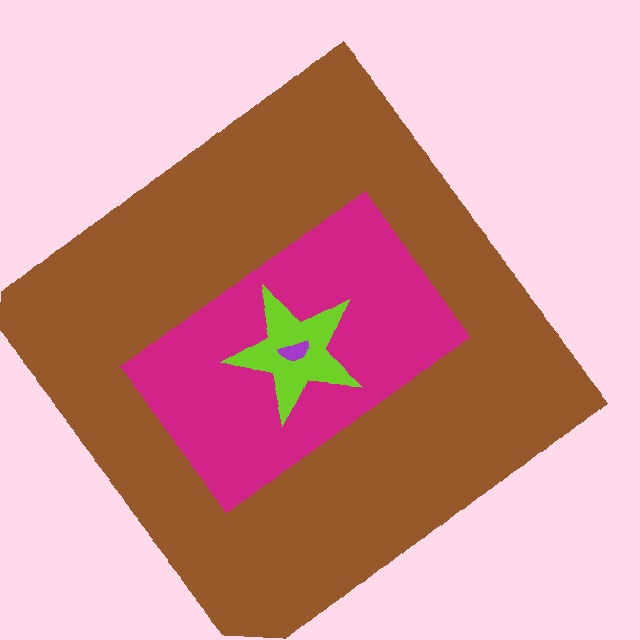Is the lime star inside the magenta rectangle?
Yes.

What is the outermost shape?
The brown diamond.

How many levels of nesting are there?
4.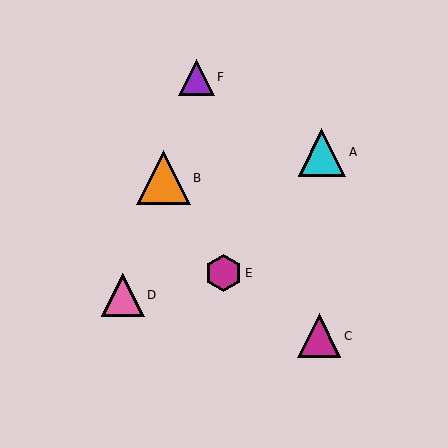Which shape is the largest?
The orange triangle (labeled B) is the largest.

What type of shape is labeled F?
Shape F is a purple triangle.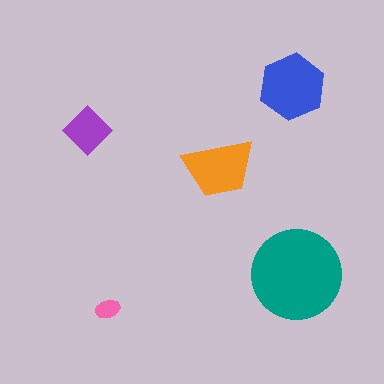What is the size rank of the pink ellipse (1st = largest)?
5th.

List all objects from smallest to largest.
The pink ellipse, the purple diamond, the orange trapezoid, the blue hexagon, the teal circle.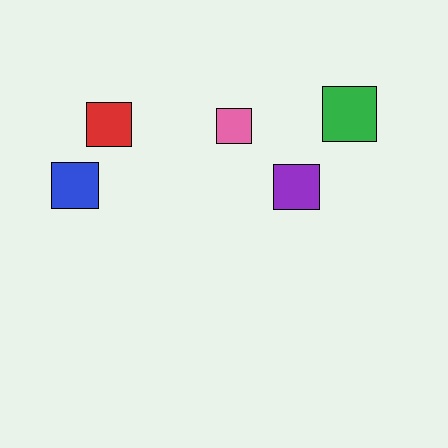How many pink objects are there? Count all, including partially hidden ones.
There is 1 pink object.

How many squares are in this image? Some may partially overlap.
There are 5 squares.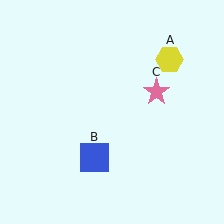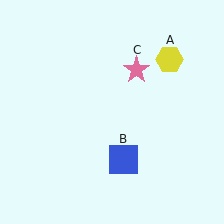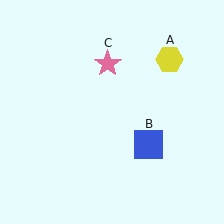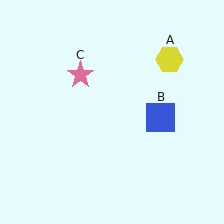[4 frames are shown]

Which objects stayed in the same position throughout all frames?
Yellow hexagon (object A) remained stationary.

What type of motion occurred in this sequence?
The blue square (object B), pink star (object C) rotated counterclockwise around the center of the scene.